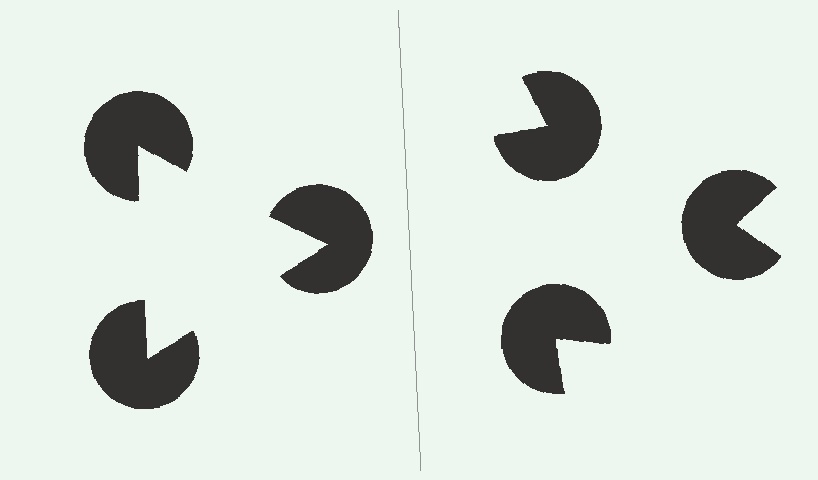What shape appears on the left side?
An illusory triangle.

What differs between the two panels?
The pac-man discs are positioned identically on both sides; only the wedge orientations differ. On the left they align to a triangle; on the right they are misaligned.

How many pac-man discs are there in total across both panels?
6 — 3 on each side.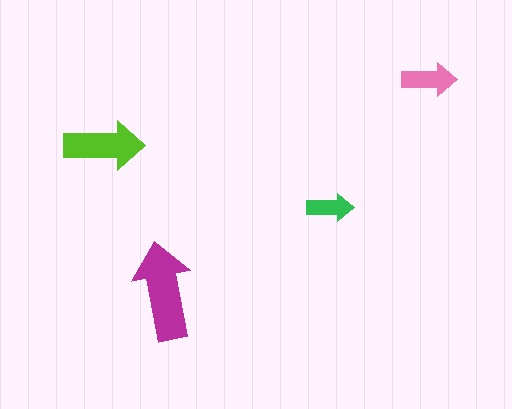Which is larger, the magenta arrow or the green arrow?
The magenta one.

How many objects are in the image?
There are 4 objects in the image.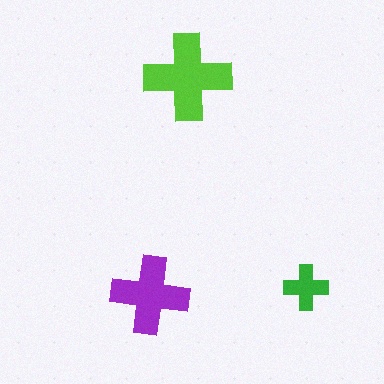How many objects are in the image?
There are 3 objects in the image.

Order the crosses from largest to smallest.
the lime one, the purple one, the green one.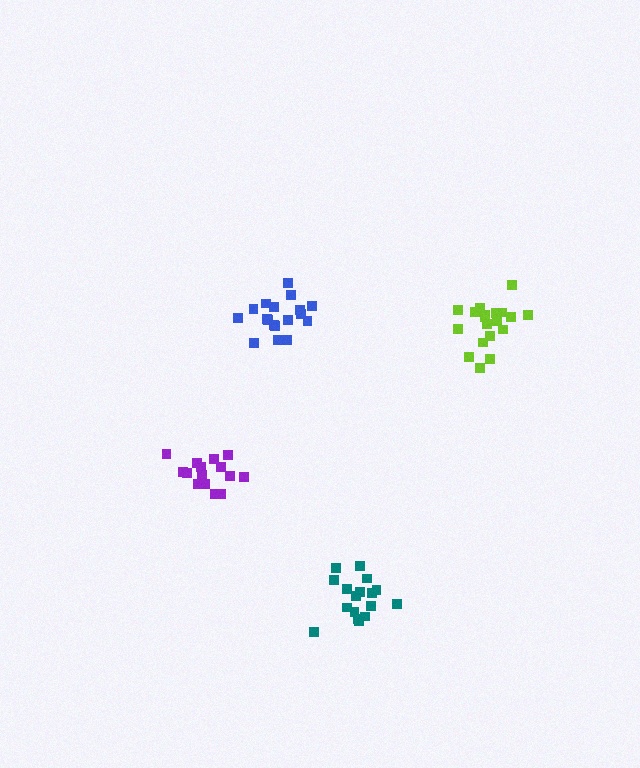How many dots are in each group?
Group 1: 15 dots, Group 2: 18 dots, Group 3: 19 dots, Group 4: 17 dots (69 total).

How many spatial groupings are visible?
There are 4 spatial groupings.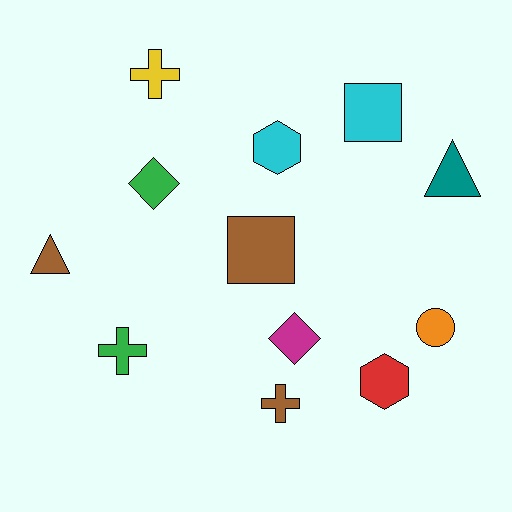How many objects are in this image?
There are 12 objects.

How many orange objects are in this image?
There is 1 orange object.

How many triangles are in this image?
There are 2 triangles.